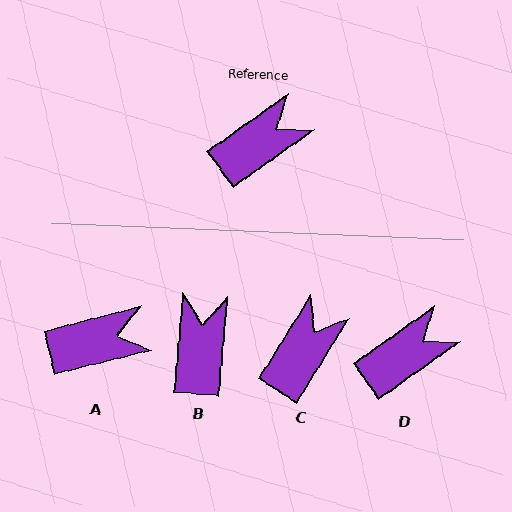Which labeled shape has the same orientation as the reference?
D.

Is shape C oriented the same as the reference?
No, it is off by about 23 degrees.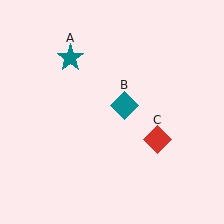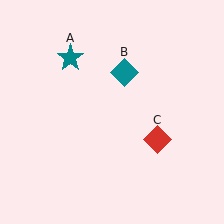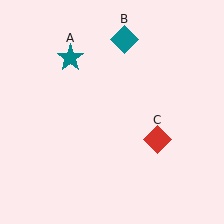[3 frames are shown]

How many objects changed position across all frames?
1 object changed position: teal diamond (object B).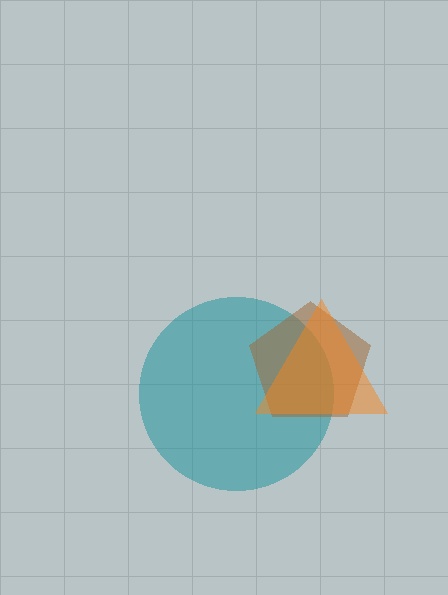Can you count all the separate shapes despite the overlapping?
Yes, there are 3 separate shapes.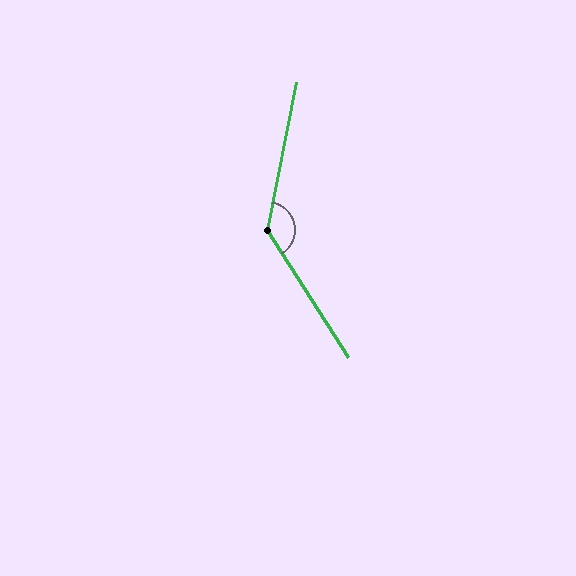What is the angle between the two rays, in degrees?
Approximately 136 degrees.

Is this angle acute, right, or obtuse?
It is obtuse.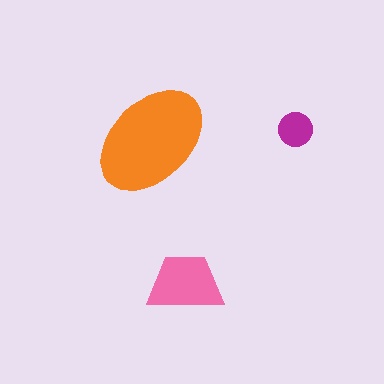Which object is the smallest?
The magenta circle.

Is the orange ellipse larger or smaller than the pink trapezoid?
Larger.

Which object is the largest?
The orange ellipse.